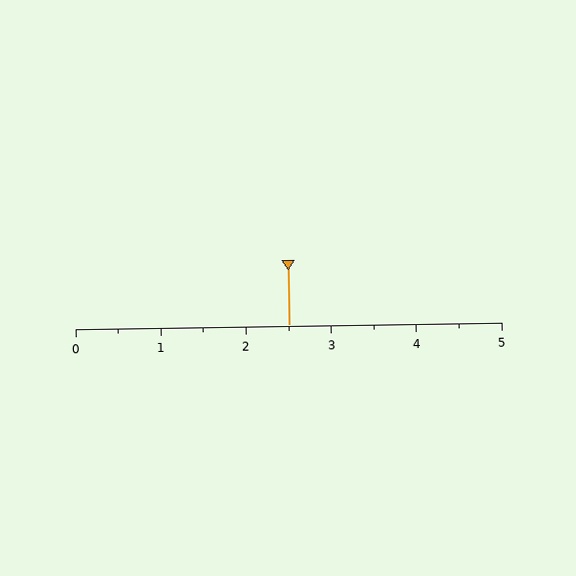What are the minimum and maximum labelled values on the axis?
The axis runs from 0 to 5.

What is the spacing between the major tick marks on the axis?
The major ticks are spaced 1 apart.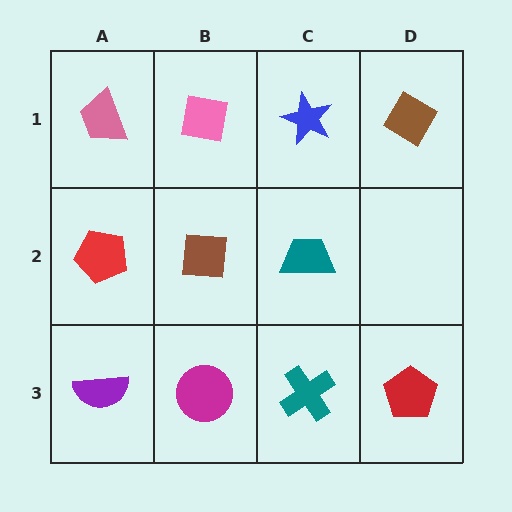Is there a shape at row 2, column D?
No, that cell is empty.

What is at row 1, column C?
A blue star.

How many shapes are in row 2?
3 shapes.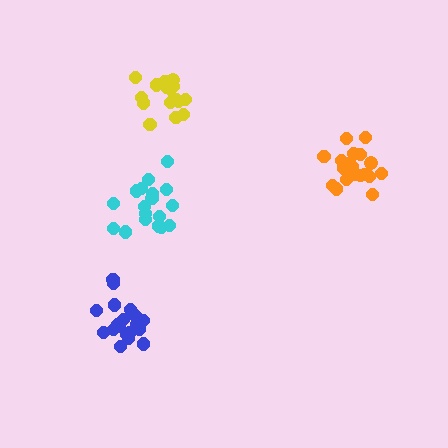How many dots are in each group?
Group 1: 18 dots, Group 2: 20 dots, Group 3: 18 dots, Group 4: 20 dots (76 total).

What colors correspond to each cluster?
The clusters are colored: yellow, blue, cyan, orange.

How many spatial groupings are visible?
There are 4 spatial groupings.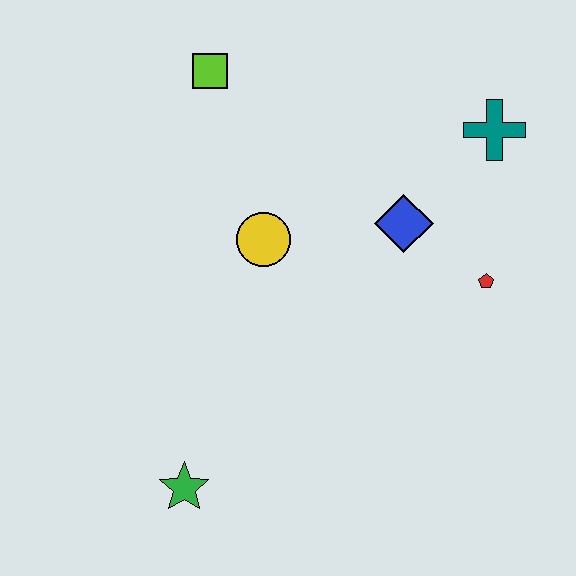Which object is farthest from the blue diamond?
The green star is farthest from the blue diamond.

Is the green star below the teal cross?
Yes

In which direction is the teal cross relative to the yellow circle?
The teal cross is to the right of the yellow circle.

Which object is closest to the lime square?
The yellow circle is closest to the lime square.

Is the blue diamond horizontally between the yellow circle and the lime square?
No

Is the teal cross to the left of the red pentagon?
No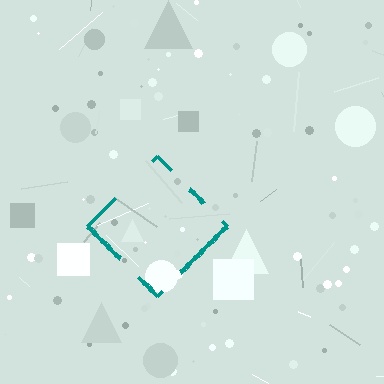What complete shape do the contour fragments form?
The contour fragments form a diamond.